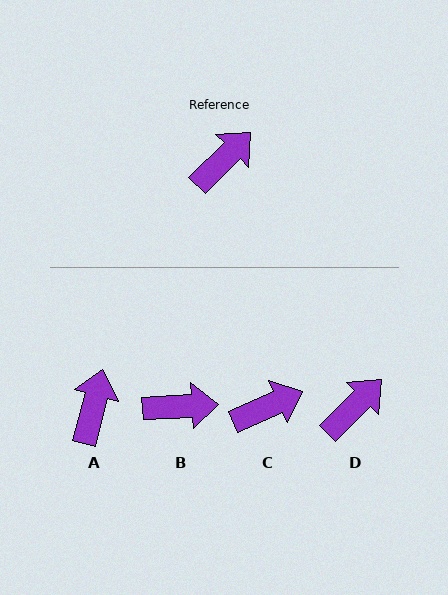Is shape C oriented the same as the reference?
No, it is off by about 21 degrees.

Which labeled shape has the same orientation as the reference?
D.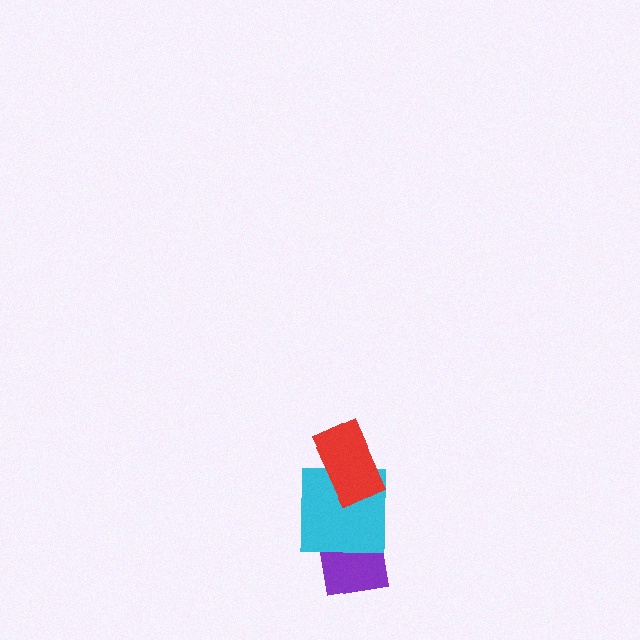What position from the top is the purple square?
The purple square is 3rd from the top.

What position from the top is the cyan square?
The cyan square is 2nd from the top.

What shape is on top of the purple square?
The cyan square is on top of the purple square.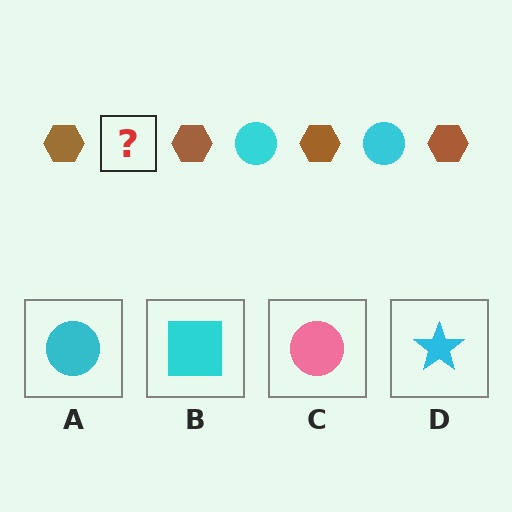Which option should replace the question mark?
Option A.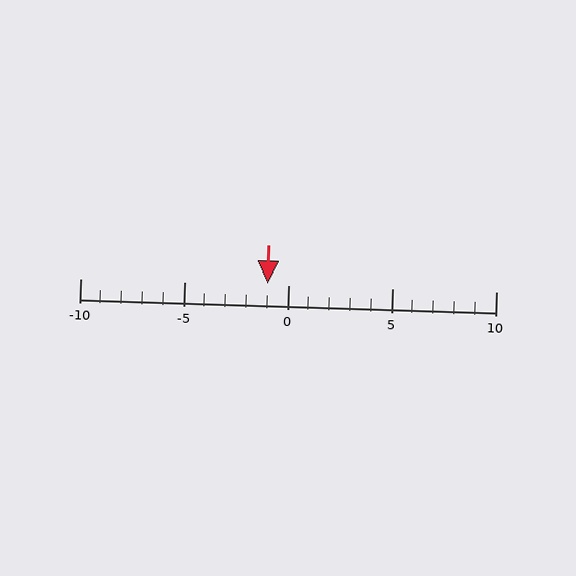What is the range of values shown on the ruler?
The ruler shows values from -10 to 10.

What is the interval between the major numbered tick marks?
The major tick marks are spaced 5 units apart.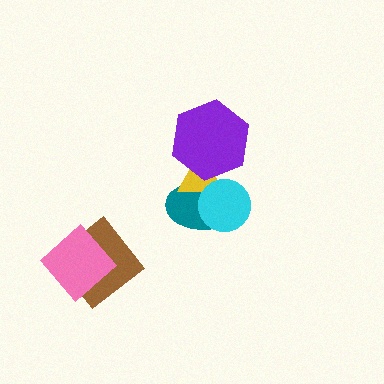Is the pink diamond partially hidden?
No, no other shape covers it.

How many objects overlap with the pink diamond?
1 object overlaps with the pink diamond.